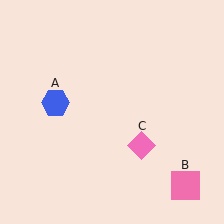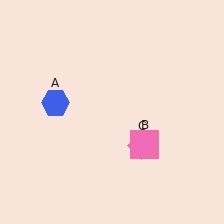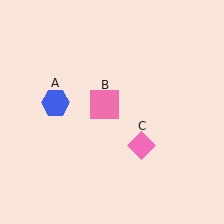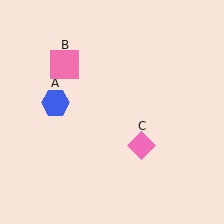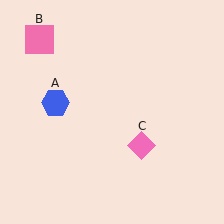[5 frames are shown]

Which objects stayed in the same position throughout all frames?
Blue hexagon (object A) and pink diamond (object C) remained stationary.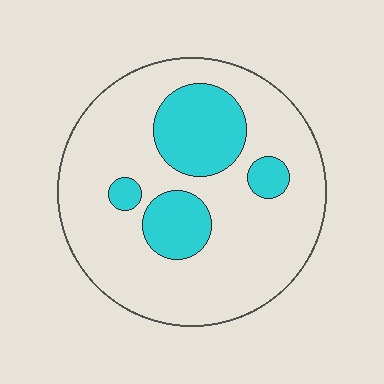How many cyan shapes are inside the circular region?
4.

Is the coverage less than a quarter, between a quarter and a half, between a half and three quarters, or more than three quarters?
Less than a quarter.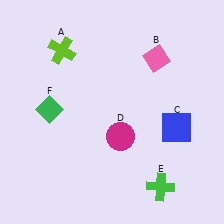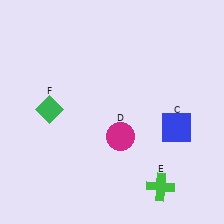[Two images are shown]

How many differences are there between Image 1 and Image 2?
There are 2 differences between the two images.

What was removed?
The pink diamond (B), the lime cross (A) were removed in Image 2.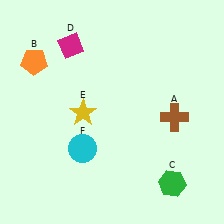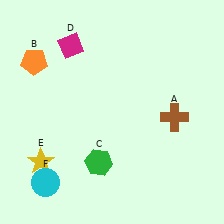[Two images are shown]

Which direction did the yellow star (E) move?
The yellow star (E) moved down.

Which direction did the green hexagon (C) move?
The green hexagon (C) moved left.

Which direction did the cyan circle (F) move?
The cyan circle (F) moved left.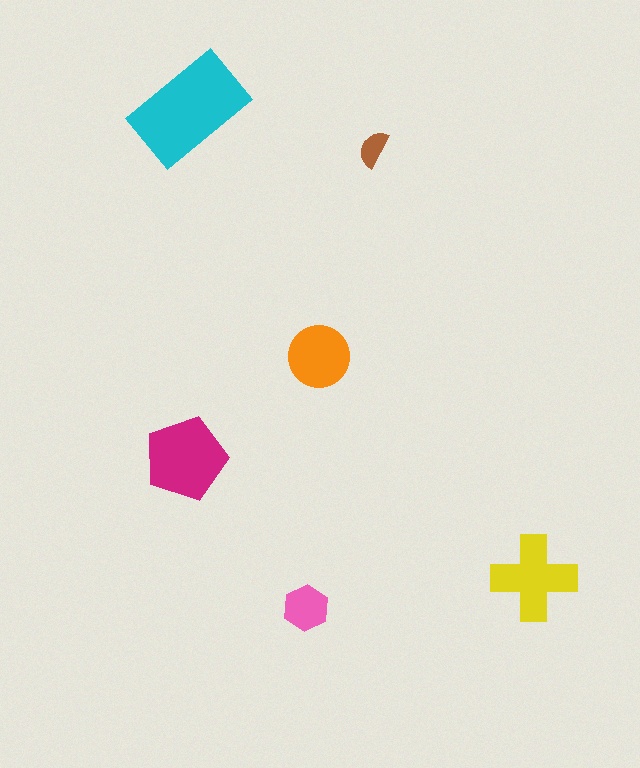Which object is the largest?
The cyan rectangle.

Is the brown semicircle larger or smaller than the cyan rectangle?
Smaller.